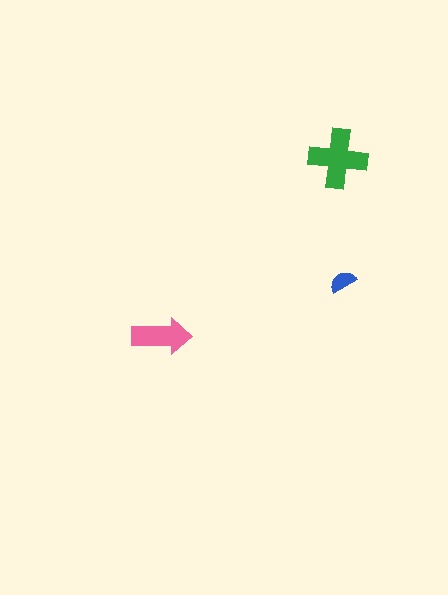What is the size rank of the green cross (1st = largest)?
1st.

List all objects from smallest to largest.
The blue semicircle, the pink arrow, the green cross.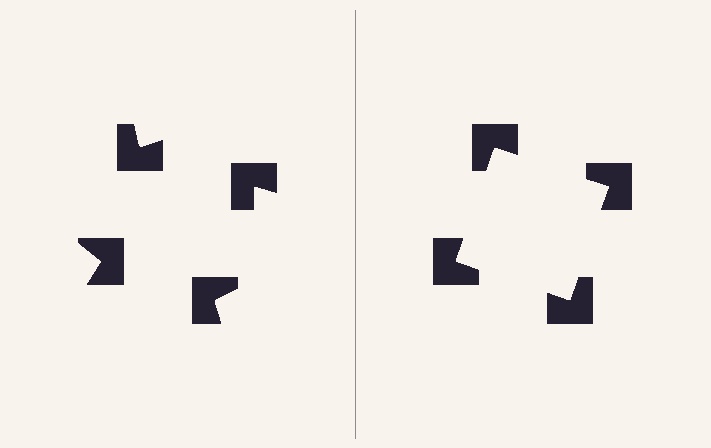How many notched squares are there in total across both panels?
8 — 4 on each side.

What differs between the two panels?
The notched squares are positioned identically on both sides; only the wedge orientations differ. On the right they align to a square; on the left they are misaligned.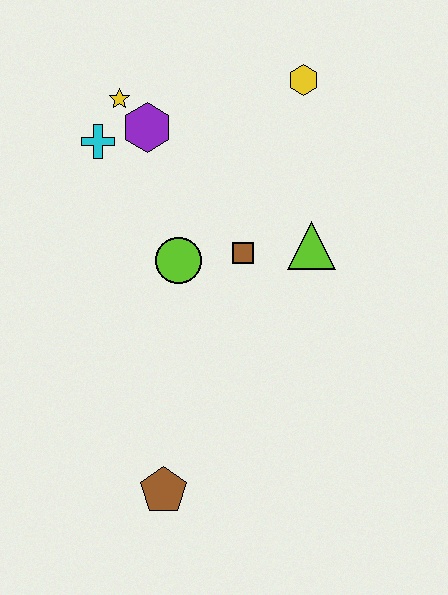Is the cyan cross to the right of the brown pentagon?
No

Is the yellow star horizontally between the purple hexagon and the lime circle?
No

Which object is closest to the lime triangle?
The brown square is closest to the lime triangle.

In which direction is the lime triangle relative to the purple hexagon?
The lime triangle is to the right of the purple hexagon.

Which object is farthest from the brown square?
The brown pentagon is farthest from the brown square.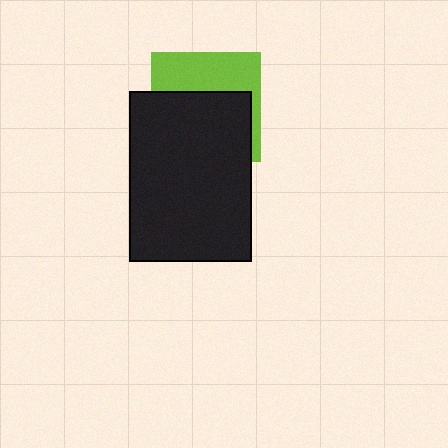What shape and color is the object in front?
The object in front is a black rectangle.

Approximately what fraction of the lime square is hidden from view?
Roughly 58% of the lime square is hidden behind the black rectangle.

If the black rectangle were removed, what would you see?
You would see the complete lime square.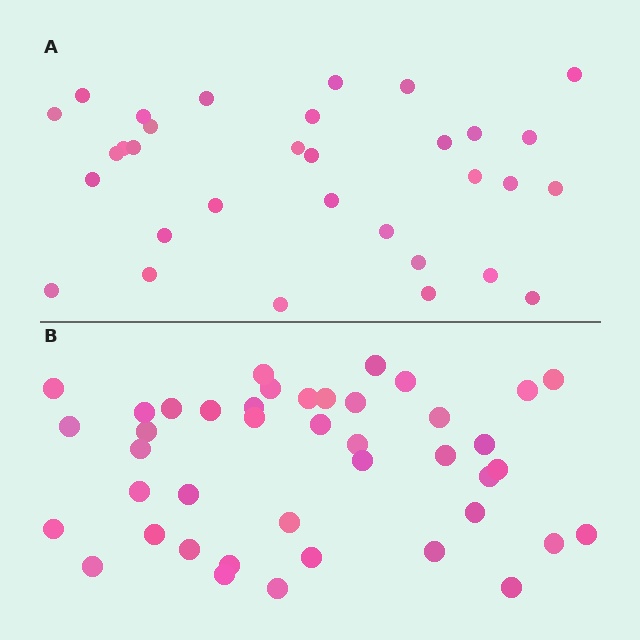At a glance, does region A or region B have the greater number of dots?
Region B (the bottom region) has more dots.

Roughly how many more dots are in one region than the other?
Region B has roughly 10 or so more dots than region A.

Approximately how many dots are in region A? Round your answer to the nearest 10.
About 30 dots. (The exact count is 32, which rounds to 30.)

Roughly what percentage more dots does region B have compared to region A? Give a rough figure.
About 30% more.